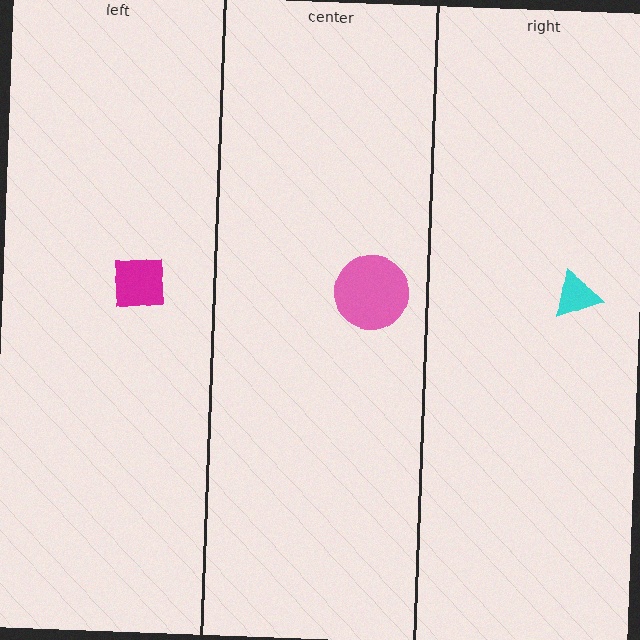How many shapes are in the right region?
1.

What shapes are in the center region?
The pink circle.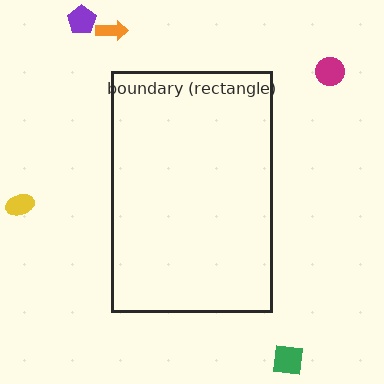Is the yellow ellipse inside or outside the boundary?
Outside.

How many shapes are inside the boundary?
0 inside, 5 outside.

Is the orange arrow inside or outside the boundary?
Outside.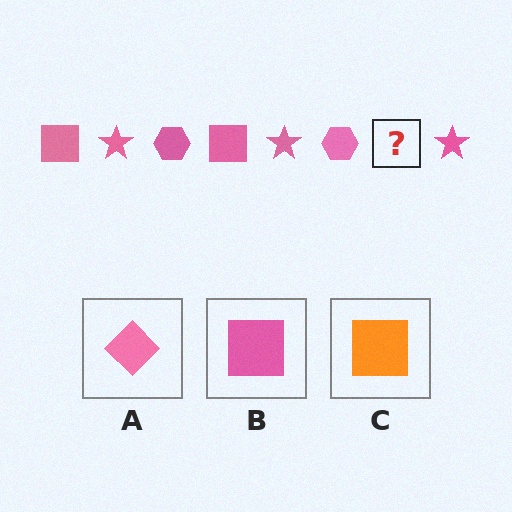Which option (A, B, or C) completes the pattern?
B.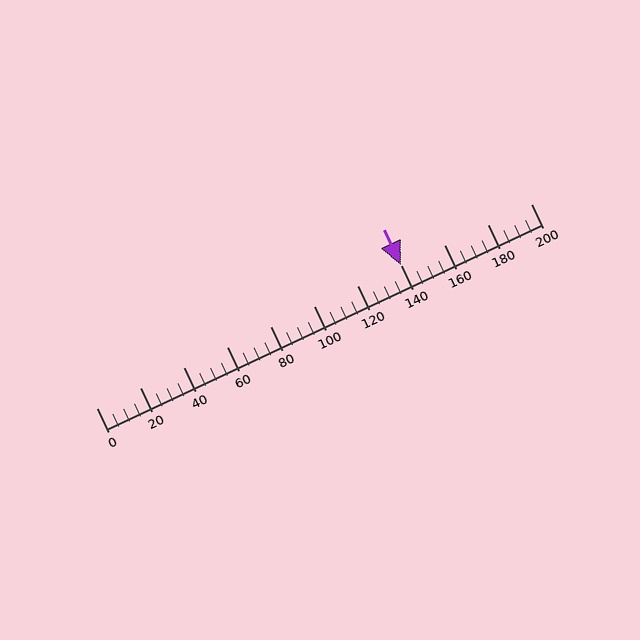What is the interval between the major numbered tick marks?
The major tick marks are spaced 20 units apart.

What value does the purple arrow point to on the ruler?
The purple arrow points to approximately 140.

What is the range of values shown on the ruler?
The ruler shows values from 0 to 200.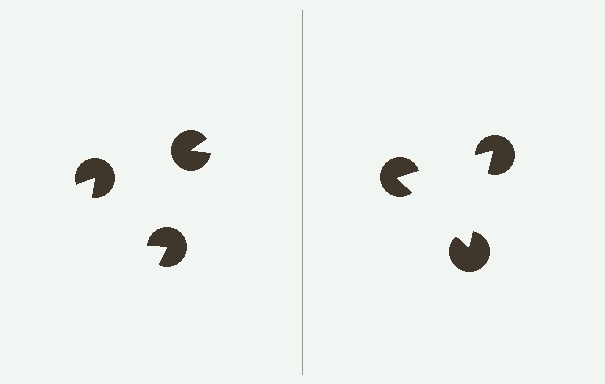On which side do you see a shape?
An illusory triangle appears on the right side. On the left side the wedge cuts are rotated, so no coherent shape forms.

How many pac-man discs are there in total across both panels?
6 — 3 on each side.